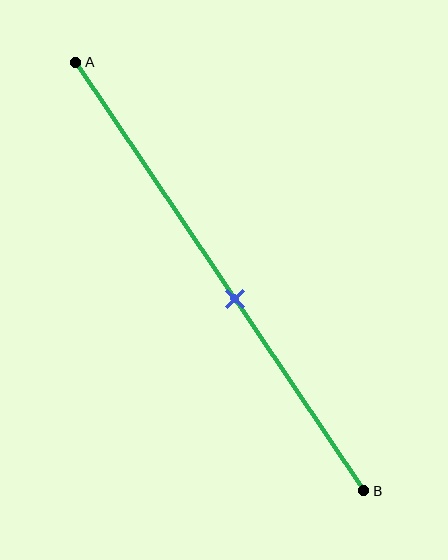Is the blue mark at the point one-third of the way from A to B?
No, the mark is at about 55% from A, not at the 33% one-third point.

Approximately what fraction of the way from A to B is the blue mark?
The blue mark is approximately 55% of the way from A to B.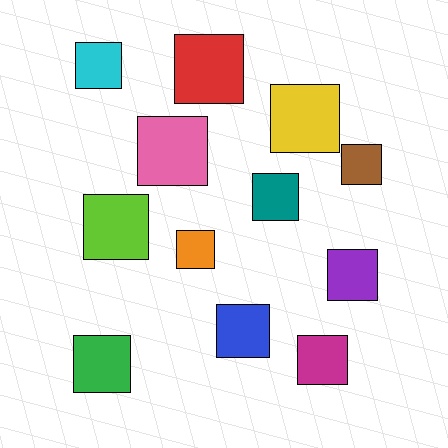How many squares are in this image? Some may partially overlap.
There are 12 squares.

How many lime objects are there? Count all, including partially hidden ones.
There is 1 lime object.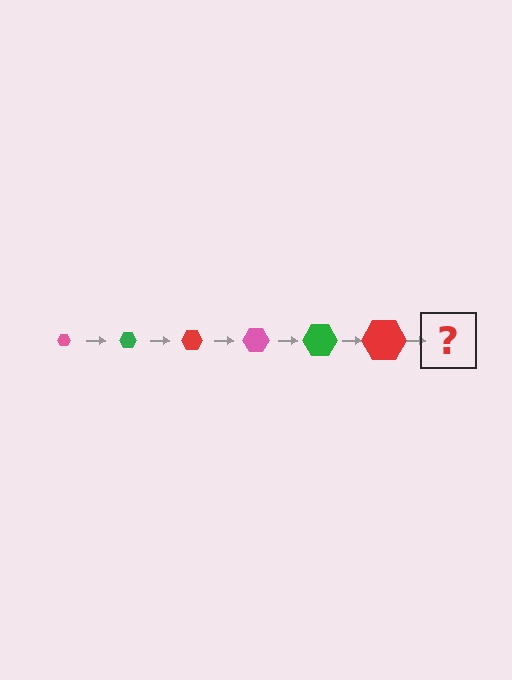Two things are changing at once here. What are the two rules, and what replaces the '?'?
The two rules are that the hexagon grows larger each step and the color cycles through pink, green, and red. The '?' should be a pink hexagon, larger than the previous one.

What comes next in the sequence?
The next element should be a pink hexagon, larger than the previous one.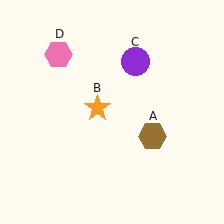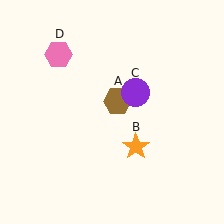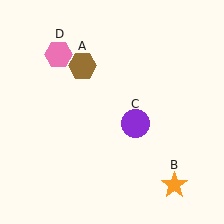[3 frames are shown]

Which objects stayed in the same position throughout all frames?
Pink hexagon (object D) remained stationary.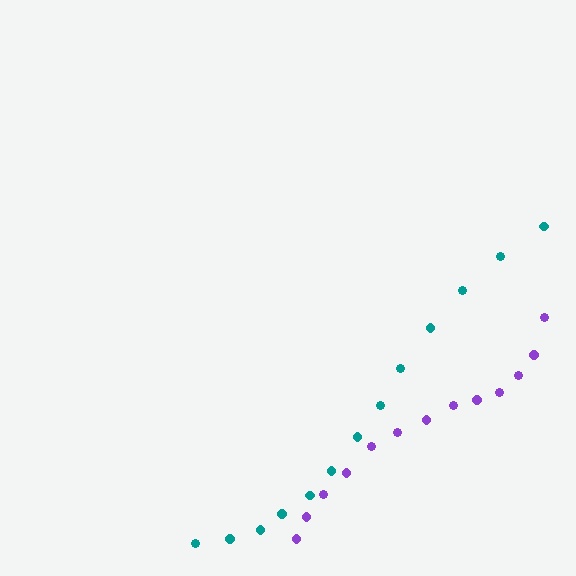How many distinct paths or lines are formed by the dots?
There are 2 distinct paths.